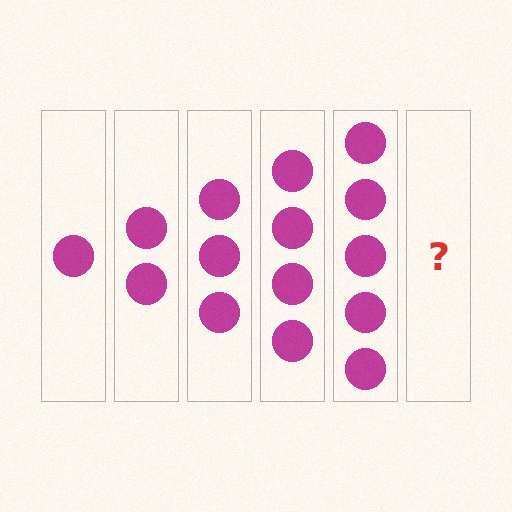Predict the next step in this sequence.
The next step is 6 circles.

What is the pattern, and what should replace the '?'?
The pattern is that each step adds one more circle. The '?' should be 6 circles.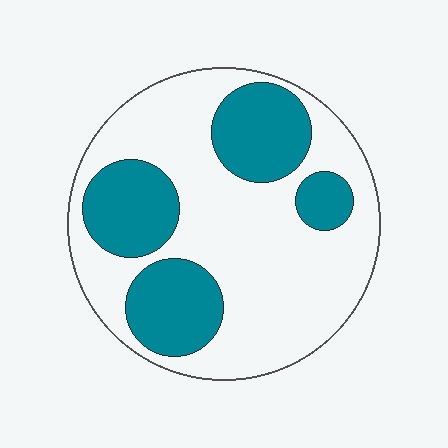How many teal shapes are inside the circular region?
4.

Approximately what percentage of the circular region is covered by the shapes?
Approximately 35%.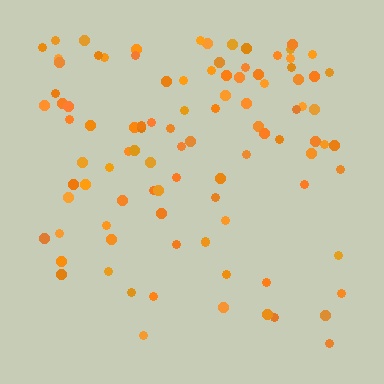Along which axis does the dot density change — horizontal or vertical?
Vertical.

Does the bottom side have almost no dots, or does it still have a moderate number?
Still a moderate number, just noticeably fewer than the top.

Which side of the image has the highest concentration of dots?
The top.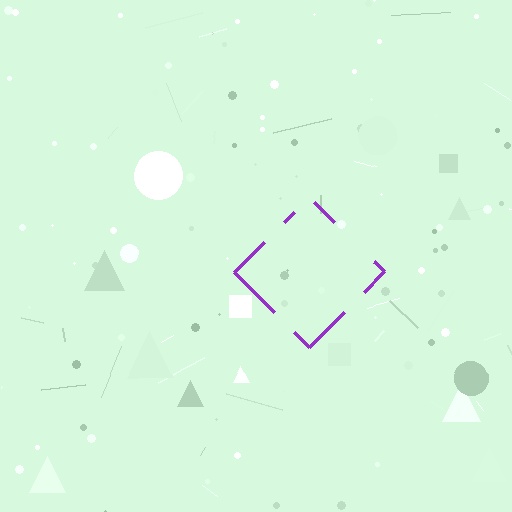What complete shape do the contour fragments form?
The contour fragments form a diamond.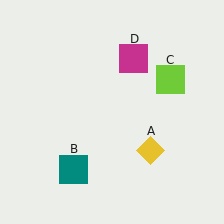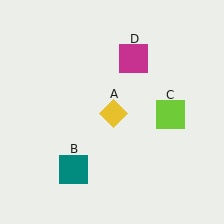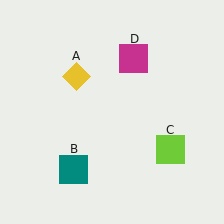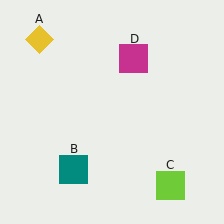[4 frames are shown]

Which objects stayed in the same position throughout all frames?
Teal square (object B) and magenta square (object D) remained stationary.